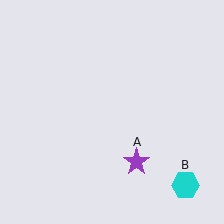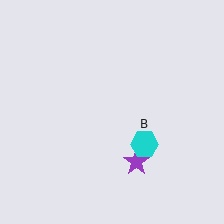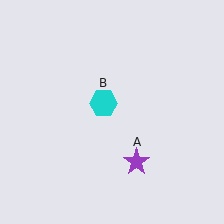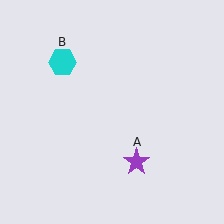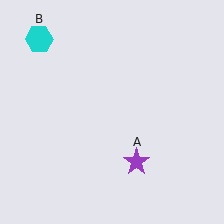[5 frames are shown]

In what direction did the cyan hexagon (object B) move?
The cyan hexagon (object B) moved up and to the left.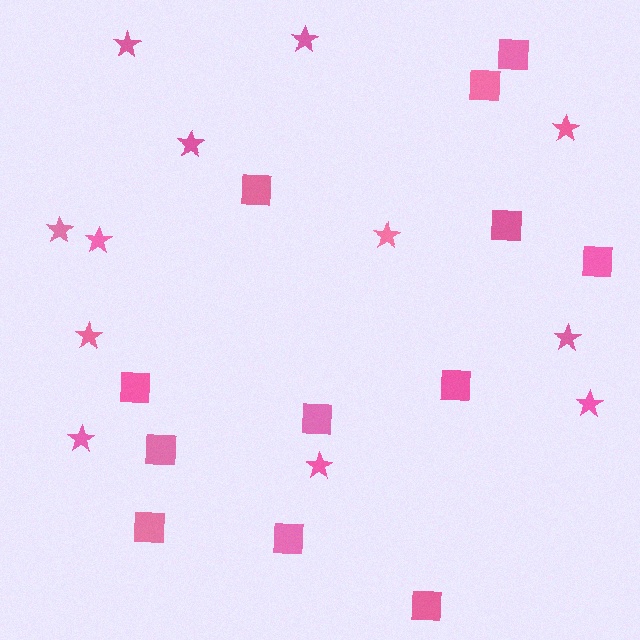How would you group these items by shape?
There are 2 groups: one group of squares (12) and one group of stars (12).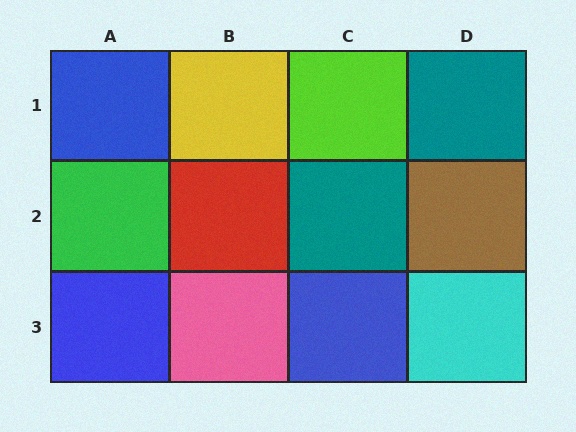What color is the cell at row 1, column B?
Yellow.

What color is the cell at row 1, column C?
Lime.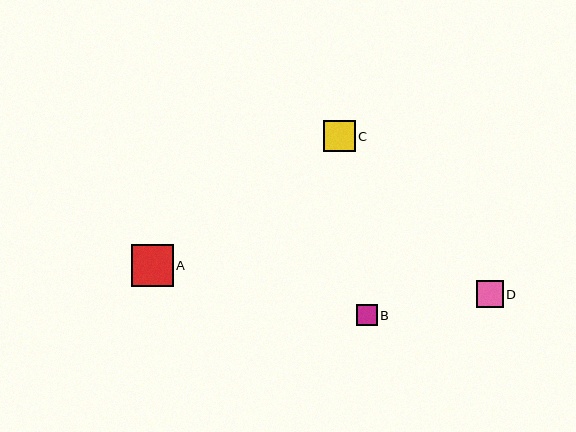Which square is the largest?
Square A is the largest with a size of approximately 41 pixels.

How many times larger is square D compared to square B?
Square D is approximately 1.3 times the size of square B.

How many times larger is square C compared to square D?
Square C is approximately 1.2 times the size of square D.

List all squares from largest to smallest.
From largest to smallest: A, C, D, B.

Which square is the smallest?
Square B is the smallest with a size of approximately 21 pixels.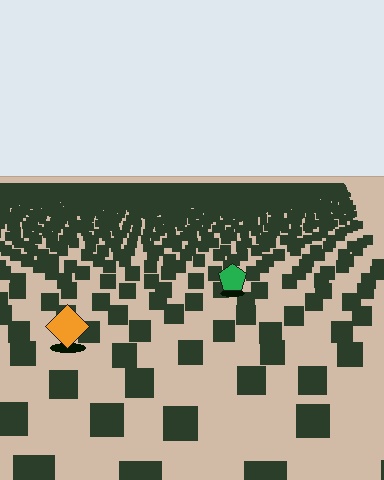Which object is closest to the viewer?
The orange diamond is closest. The texture marks near it are larger and more spread out.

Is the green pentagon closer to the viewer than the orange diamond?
No. The orange diamond is closer — you can tell from the texture gradient: the ground texture is coarser near it.